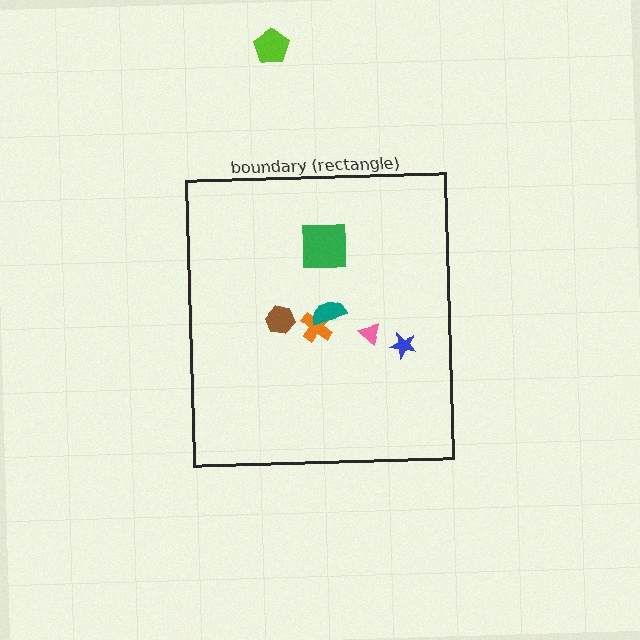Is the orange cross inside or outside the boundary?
Inside.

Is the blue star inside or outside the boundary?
Inside.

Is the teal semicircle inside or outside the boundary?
Inside.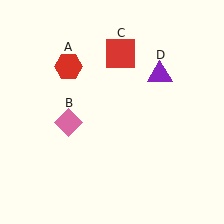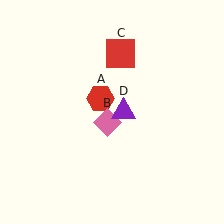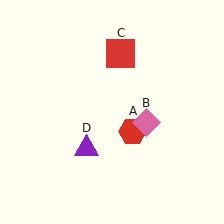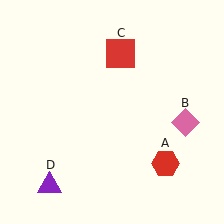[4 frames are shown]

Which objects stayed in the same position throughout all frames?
Red square (object C) remained stationary.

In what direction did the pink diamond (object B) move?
The pink diamond (object B) moved right.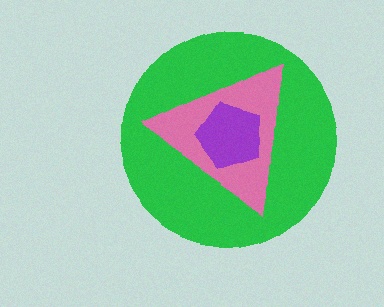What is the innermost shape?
The purple pentagon.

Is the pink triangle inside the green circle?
Yes.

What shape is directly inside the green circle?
The pink triangle.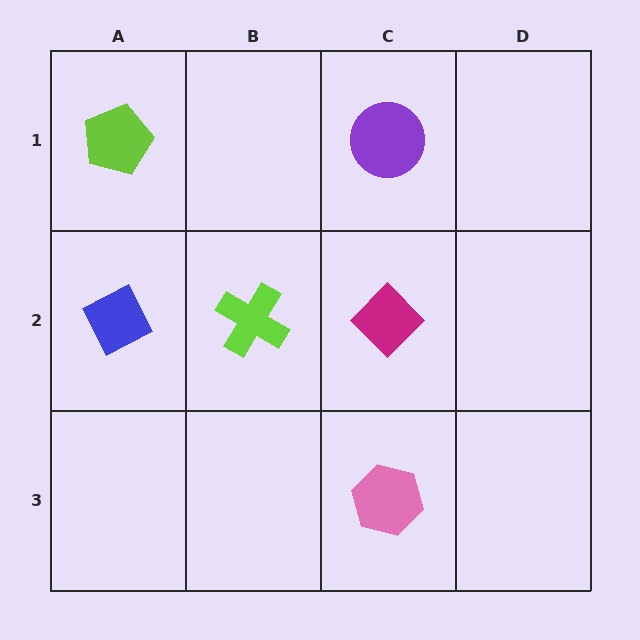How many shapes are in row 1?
2 shapes.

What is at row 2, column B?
A lime cross.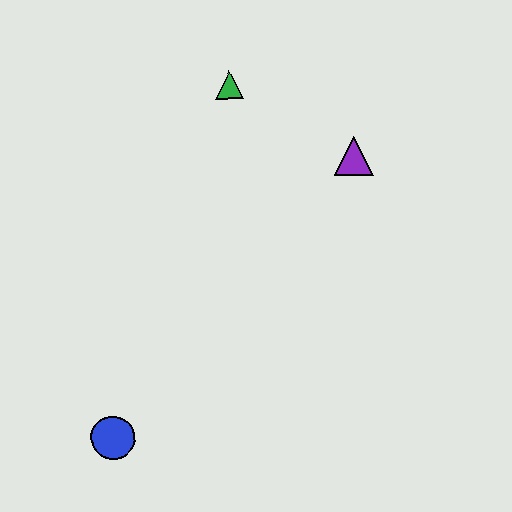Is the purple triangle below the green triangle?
Yes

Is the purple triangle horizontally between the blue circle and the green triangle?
No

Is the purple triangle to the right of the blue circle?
Yes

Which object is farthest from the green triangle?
The blue circle is farthest from the green triangle.